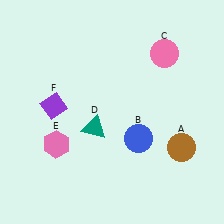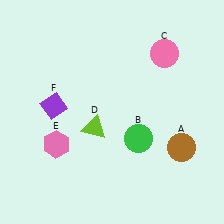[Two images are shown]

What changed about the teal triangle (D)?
In Image 1, D is teal. In Image 2, it changed to lime.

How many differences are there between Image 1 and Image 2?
There are 2 differences between the two images.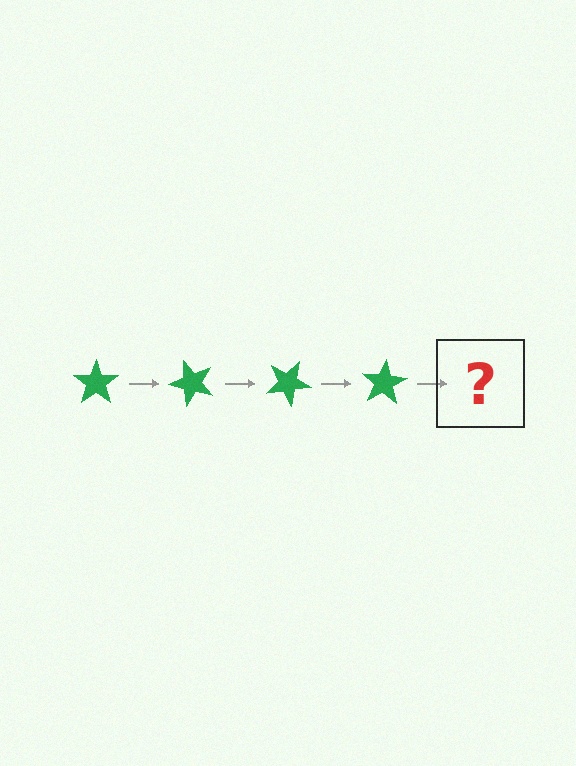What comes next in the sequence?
The next element should be a green star rotated 200 degrees.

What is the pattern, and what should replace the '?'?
The pattern is that the star rotates 50 degrees each step. The '?' should be a green star rotated 200 degrees.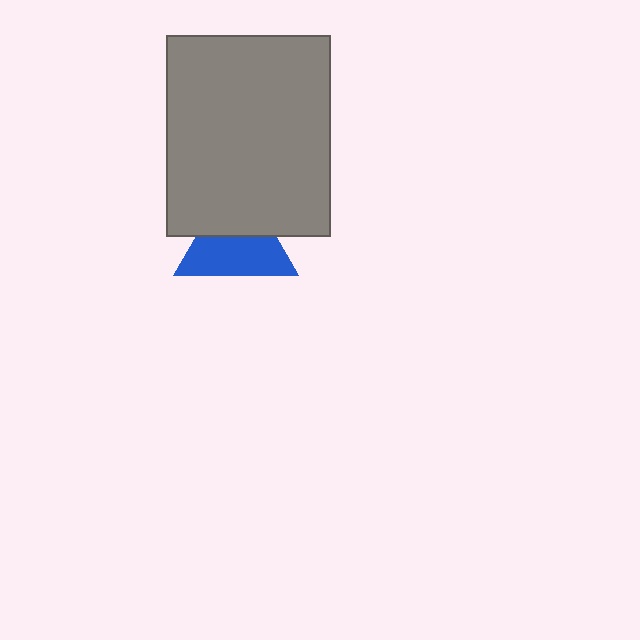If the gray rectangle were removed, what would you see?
You would see the complete blue triangle.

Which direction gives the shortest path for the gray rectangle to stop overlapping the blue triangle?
Moving up gives the shortest separation.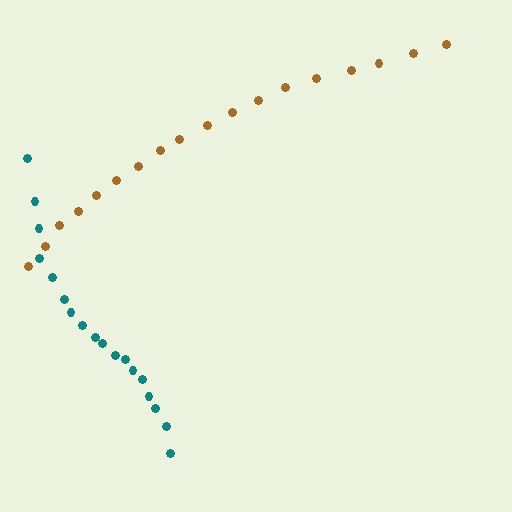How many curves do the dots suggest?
There are 2 distinct paths.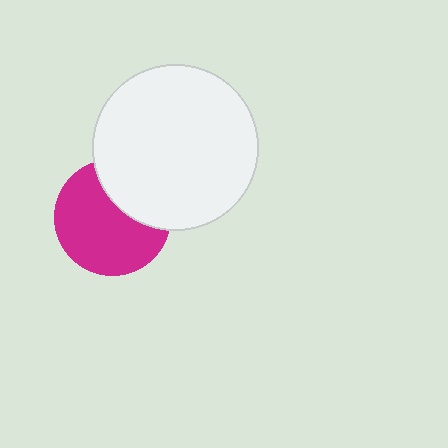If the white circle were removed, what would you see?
You would see the complete magenta circle.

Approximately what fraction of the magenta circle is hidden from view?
Roughly 32% of the magenta circle is hidden behind the white circle.